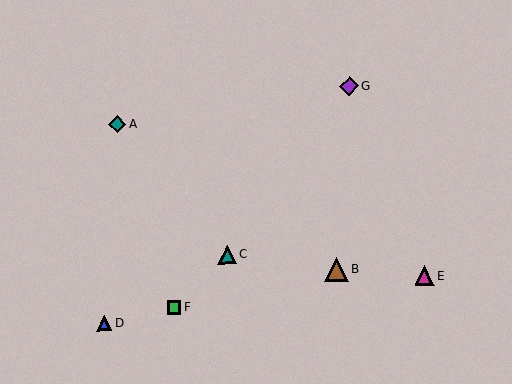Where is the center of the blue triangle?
The center of the blue triangle is at (104, 323).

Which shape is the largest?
The brown triangle (labeled B) is the largest.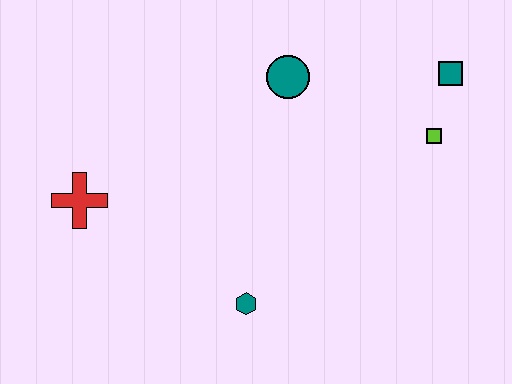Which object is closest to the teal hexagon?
The red cross is closest to the teal hexagon.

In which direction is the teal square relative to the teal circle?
The teal square is to the right of the teal circle.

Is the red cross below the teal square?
Yes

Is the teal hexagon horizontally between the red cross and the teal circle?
Yes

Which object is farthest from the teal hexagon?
The teal square is farthest from the teal hexagon.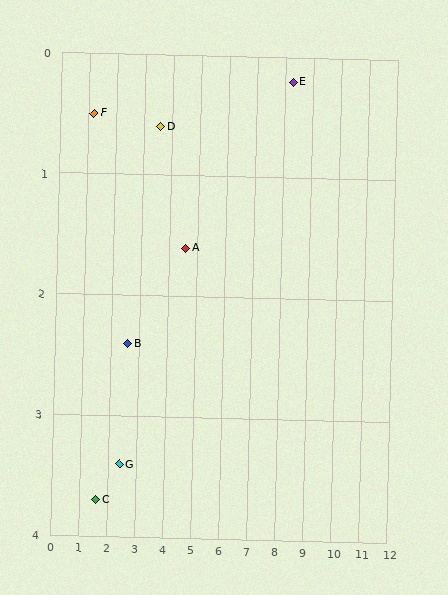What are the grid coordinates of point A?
Point A is at approximately (4.6, 1.6).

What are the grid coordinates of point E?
Point E is at approximately (8.3, 0.2).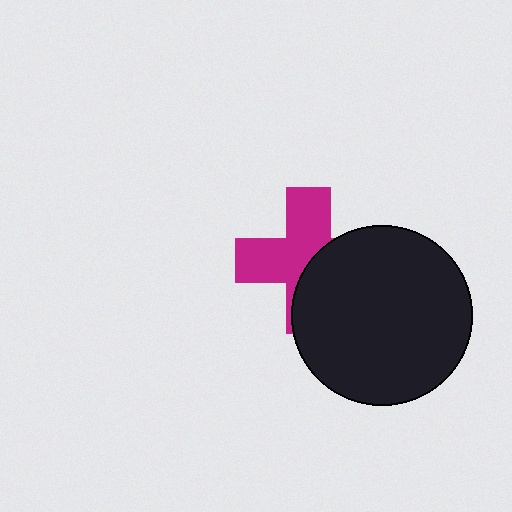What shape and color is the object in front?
The object in front is a black circle.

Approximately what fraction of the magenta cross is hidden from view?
Roughly 45% of the magenta cross is hidden behind the black circle.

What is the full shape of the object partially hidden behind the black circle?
The partially hidden object is a magenta cross.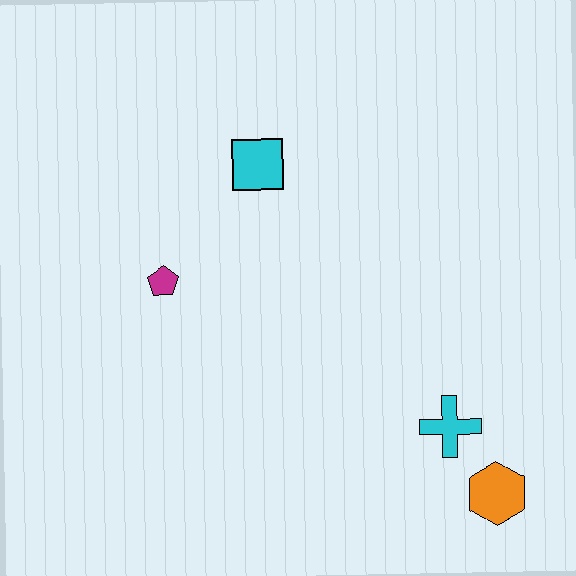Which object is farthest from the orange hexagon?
The cyan square is farthest from the orange hexagon.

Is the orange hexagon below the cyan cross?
Yes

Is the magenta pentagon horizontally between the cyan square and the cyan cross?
No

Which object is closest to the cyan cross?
The orange hexagon is closest to the cyan cross.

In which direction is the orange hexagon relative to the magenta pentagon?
The orange hexagon is to the right of the magenta pentagon.